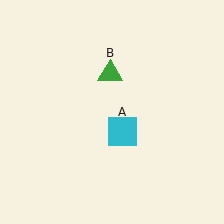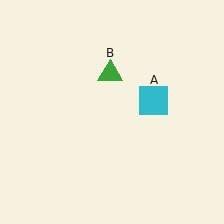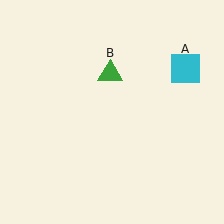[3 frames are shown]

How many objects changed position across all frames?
1 object changed position: cyan square (object A).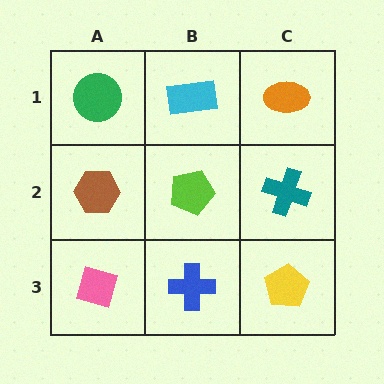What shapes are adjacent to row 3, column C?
A teal cross (row 2, column C), a blue cross (row 3, column B).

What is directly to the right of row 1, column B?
An orange ellipse.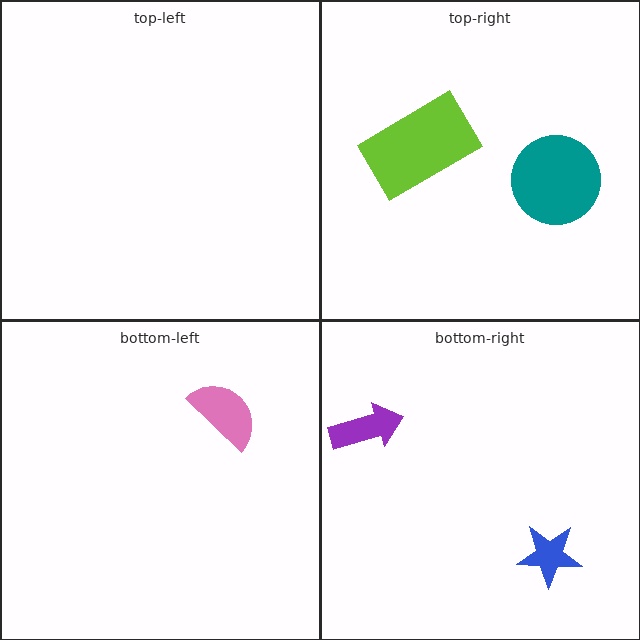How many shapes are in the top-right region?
2.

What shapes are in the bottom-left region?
The pink semicircle.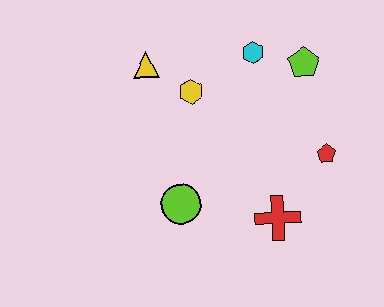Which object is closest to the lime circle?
The red cross is closest to the lime circle.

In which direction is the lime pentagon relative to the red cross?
The lime pentagon is above the red cross.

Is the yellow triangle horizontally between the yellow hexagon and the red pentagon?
No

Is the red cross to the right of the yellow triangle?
Yes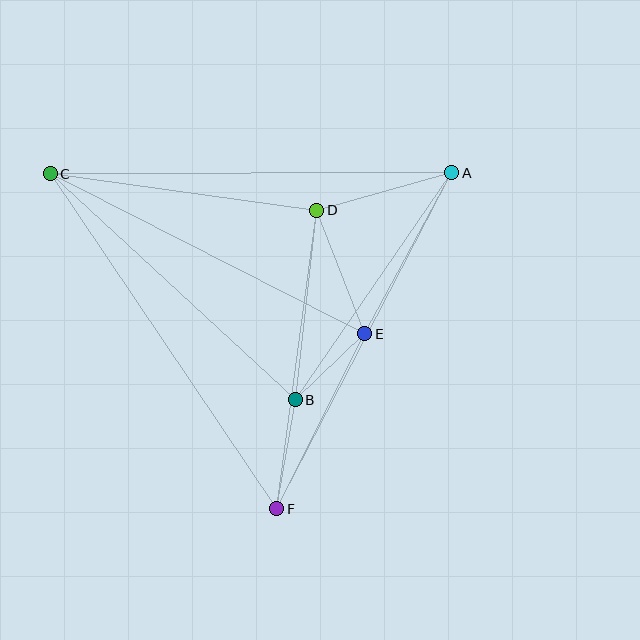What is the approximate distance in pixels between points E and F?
The distance between E and F is approximately 196 pixels.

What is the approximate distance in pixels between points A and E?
The distance between A and E is approximately 183 pixels.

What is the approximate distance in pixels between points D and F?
The distance between D and F is approximately 301 pixels.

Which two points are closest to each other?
Points B and E are closest to each other.